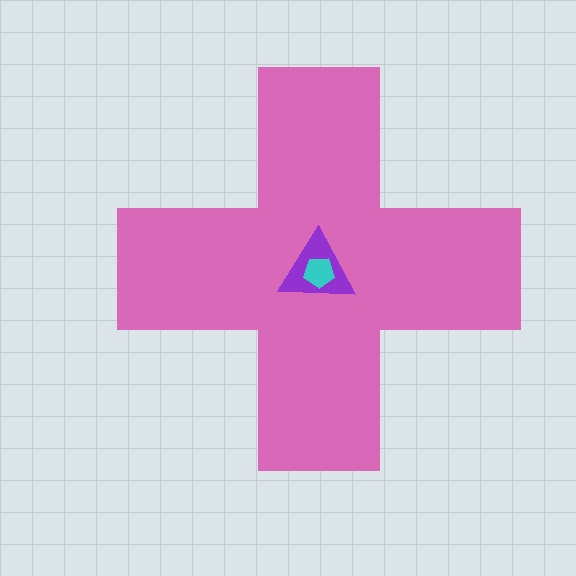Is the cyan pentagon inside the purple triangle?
Yes.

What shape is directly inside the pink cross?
The purple triangle.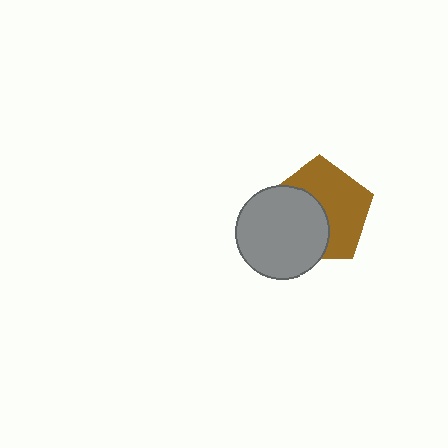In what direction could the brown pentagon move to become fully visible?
The brown pentagon could move toward the upper-right. That would shift it out from behind the gray circle entirely.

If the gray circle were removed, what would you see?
You would see the complete brown pentagon.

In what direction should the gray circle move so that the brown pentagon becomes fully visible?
The gray circle should move toward the lower-left. That is the shortest direction to clear the overlap and leave the brown pentagon fully visible.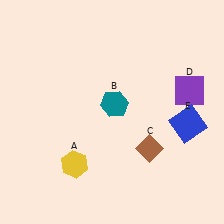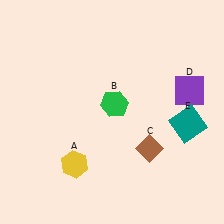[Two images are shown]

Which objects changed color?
B changed from teal to green. E changed from blue to teal.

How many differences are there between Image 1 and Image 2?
There are 2 differences between the two images.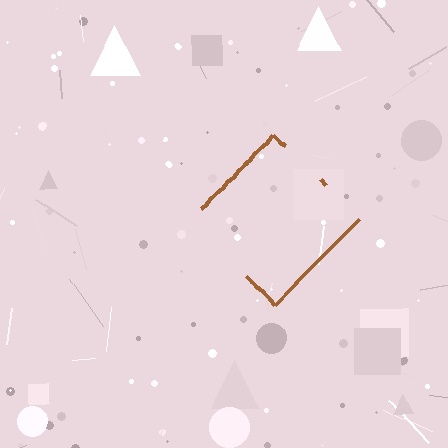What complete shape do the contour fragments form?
The contour fragments form a diamond.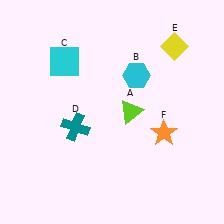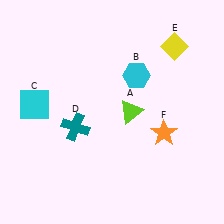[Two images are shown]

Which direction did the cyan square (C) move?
The cyan square (C) moved down.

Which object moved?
The cyan square (C) moved down.